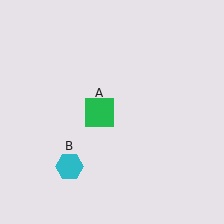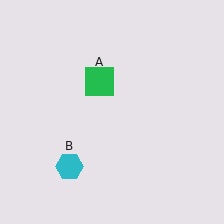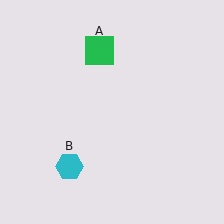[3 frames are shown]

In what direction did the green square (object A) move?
The green square (object A) moved up.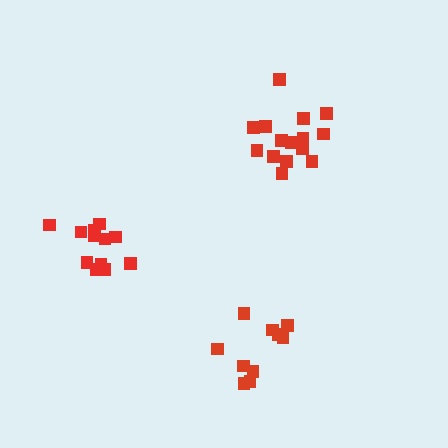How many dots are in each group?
Group 1: 12 dots, Group 2: 15 dots, Group 3: 10 dots (37 total).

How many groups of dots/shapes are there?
There are 3 groups.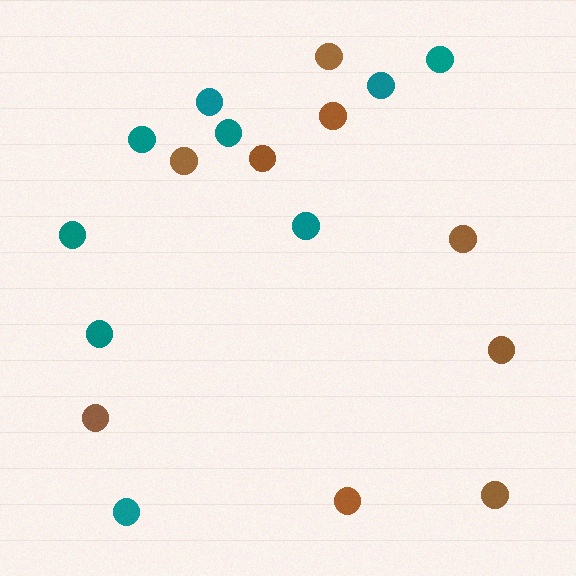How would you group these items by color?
There are 2 groups: one group of brown circles (9) and one group of teal circles (9).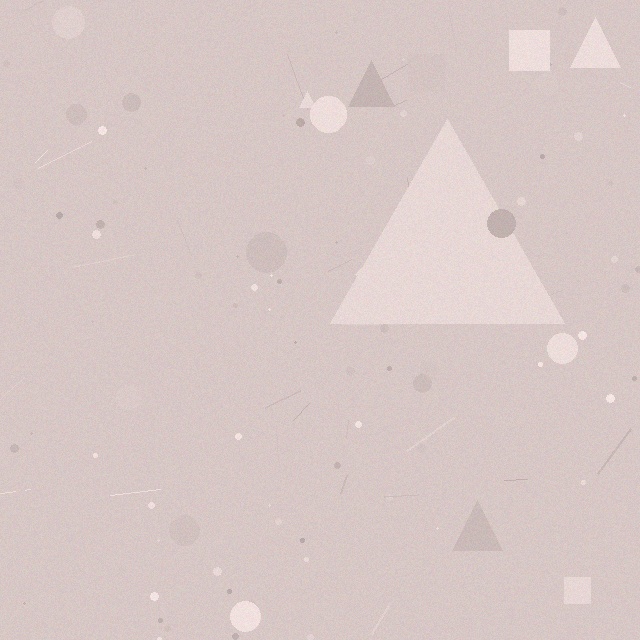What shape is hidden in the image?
A triangle is hidden in the image.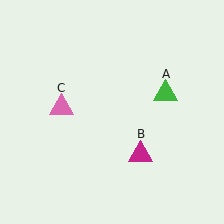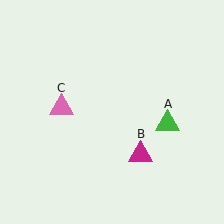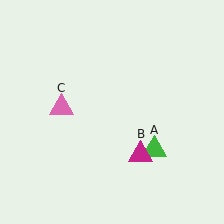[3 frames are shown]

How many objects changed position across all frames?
1 object changed position: green triangle (object A).